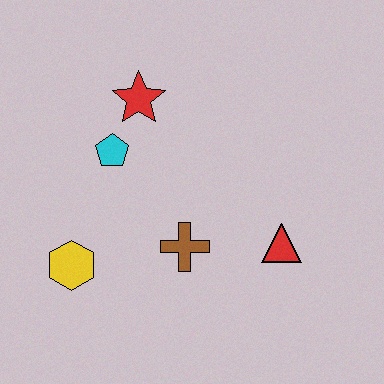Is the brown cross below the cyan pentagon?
Yes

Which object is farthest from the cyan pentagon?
The red triangle is farthest from the cyan pentagon.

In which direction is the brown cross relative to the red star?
The brown cross is below the red star.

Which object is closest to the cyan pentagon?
The red star is closest to the cyan pentagon.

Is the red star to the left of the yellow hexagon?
No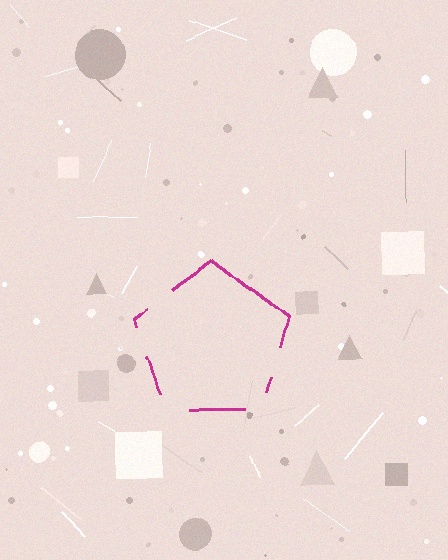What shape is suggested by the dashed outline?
The dashed outline suggests a pentagon.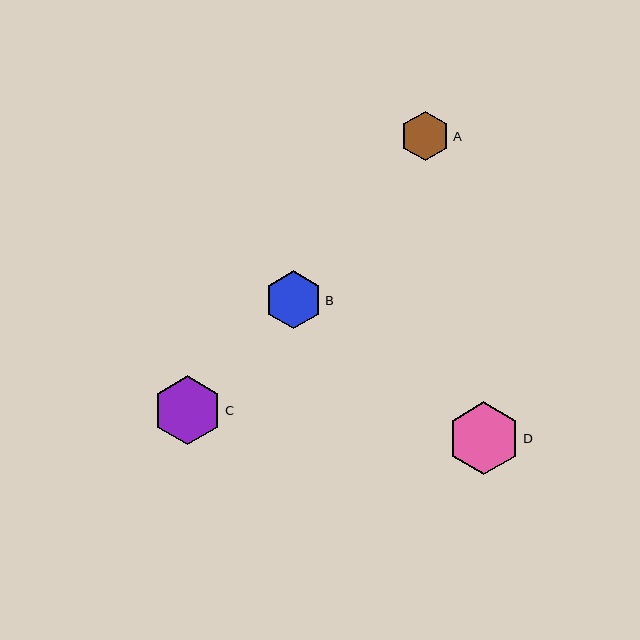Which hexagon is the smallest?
Hexagon A is the smallest with a size of approximately 49 pixels.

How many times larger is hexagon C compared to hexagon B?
Hexagon C is approximately 1.2 times the size of hexagon B.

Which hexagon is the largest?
Hexagon D is the largest with a size of approximately 73 pixels.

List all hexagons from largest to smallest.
From largest to smallest: D, C, B, A.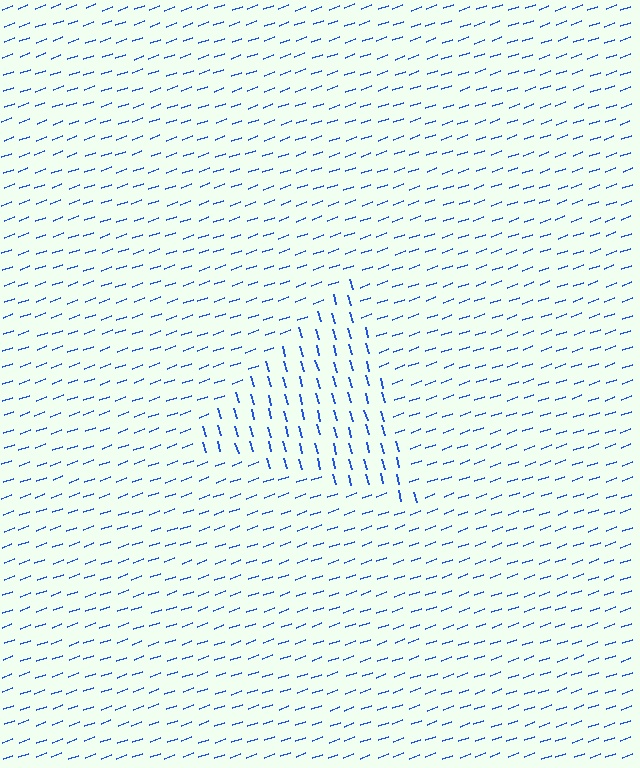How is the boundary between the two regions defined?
The boundary is defined purely by a change in line orientation (approximately 85 degrees difference). All lines are the same color and thickness.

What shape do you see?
I see a triangle.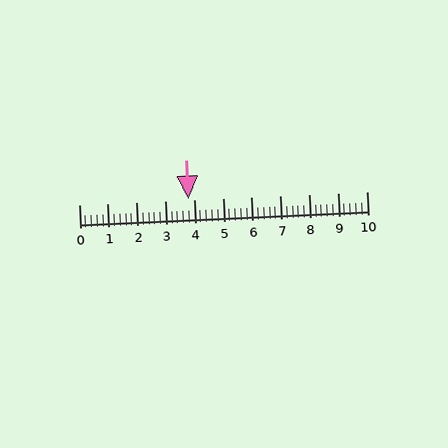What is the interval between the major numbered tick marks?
The major tick marks are spaced 1 units apart.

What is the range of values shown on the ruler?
The ruler shows values from 0 to 10.